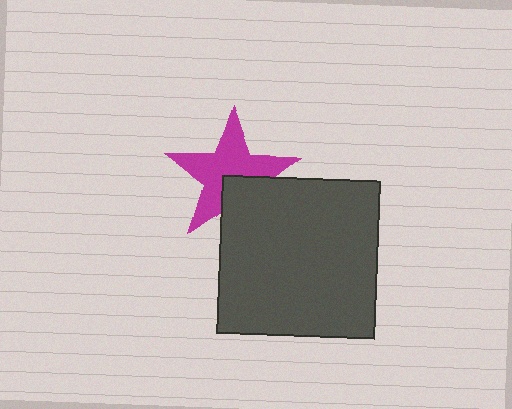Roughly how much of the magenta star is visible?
Most of it is visible (roughly 70%).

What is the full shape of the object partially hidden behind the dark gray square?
The partially hidden object is a magenta star.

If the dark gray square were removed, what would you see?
You would see the complete magenta star.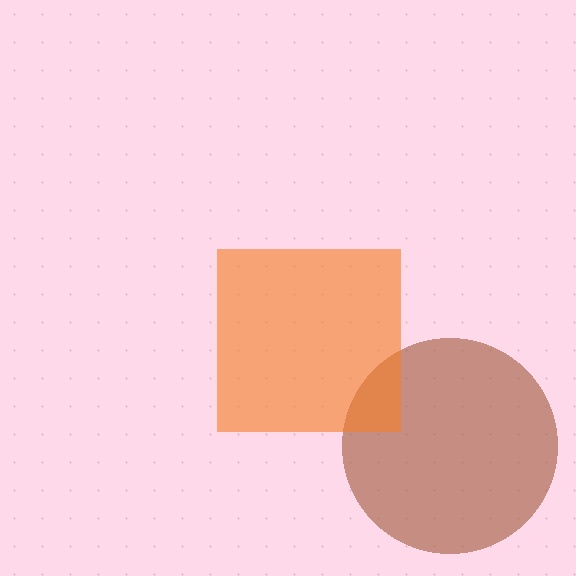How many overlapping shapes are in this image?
There are 2 overlapping shapes in the image.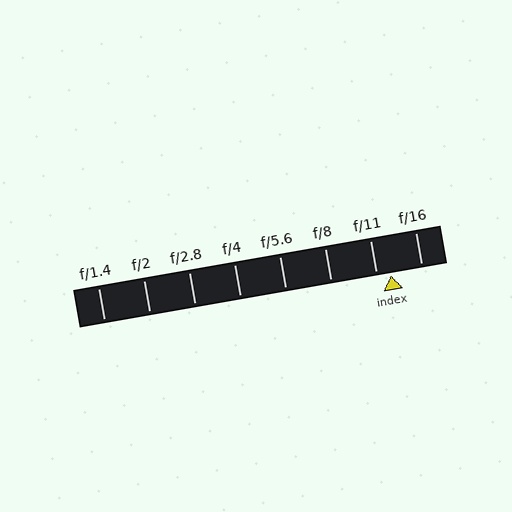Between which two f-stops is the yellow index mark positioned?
The index mark is between f/11 and f/16.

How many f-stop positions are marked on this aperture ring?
There are 8 f-stop positions marked.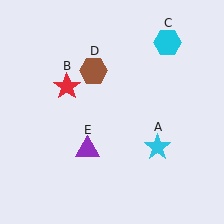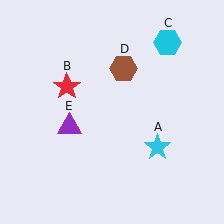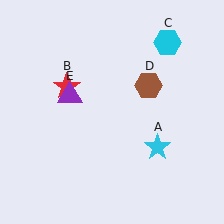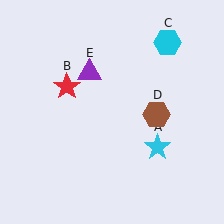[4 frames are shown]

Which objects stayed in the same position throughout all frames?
Cyan star (object A) and red star (object B) and cyan hexagon (object C) remained stationary.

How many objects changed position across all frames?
2 objects changed position: brown hexagon (object D), purple triangle (object E).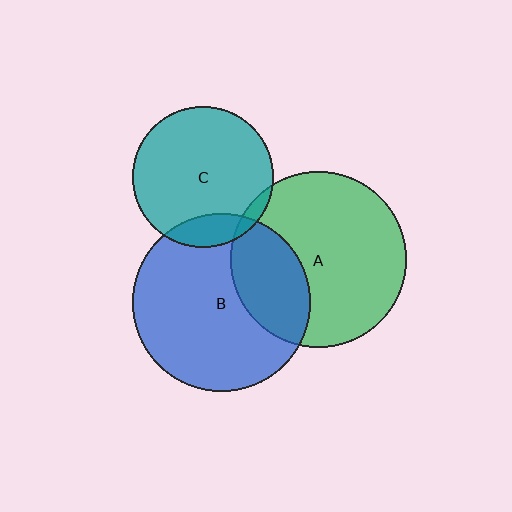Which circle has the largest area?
Circle B (blue).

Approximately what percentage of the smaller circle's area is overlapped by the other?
Approximately 5%.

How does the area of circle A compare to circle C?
Approximately 1.6 times.